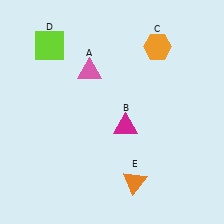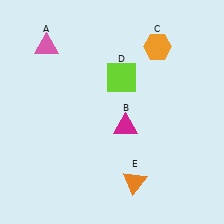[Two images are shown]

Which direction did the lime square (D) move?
The lime square (D) moved right.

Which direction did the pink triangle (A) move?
The pink triangle (A) moved left.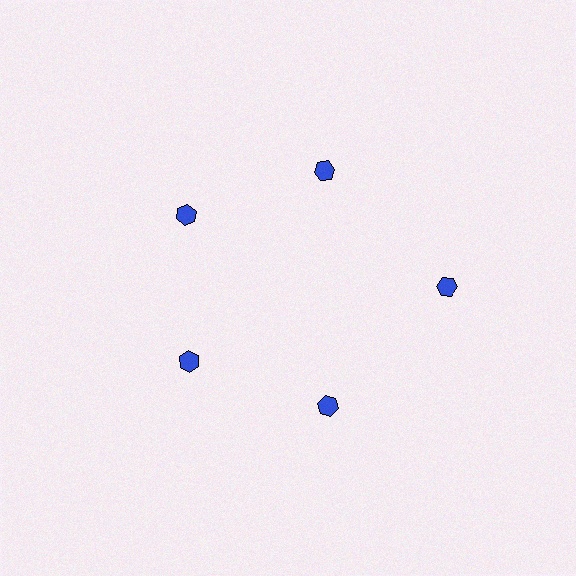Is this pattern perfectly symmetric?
No. The 5 blue hexagons are arranged in a ring, but one element near the 3 o'clock position is pushed outward from the center, breaking the 5-fold rotational symmetry.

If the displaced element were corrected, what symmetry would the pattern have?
It would have 5-fold rotational symmetry — the pattern would map onto itself every 72 degrees.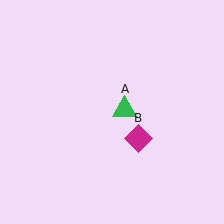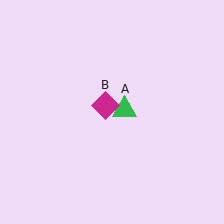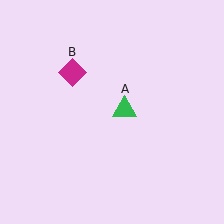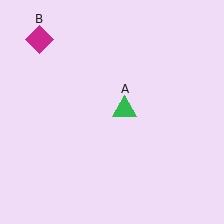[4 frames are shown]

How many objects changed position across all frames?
1 object changed position: magenta diamond (object B).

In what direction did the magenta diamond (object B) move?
The magenta diamond (object B) moved up and to the left.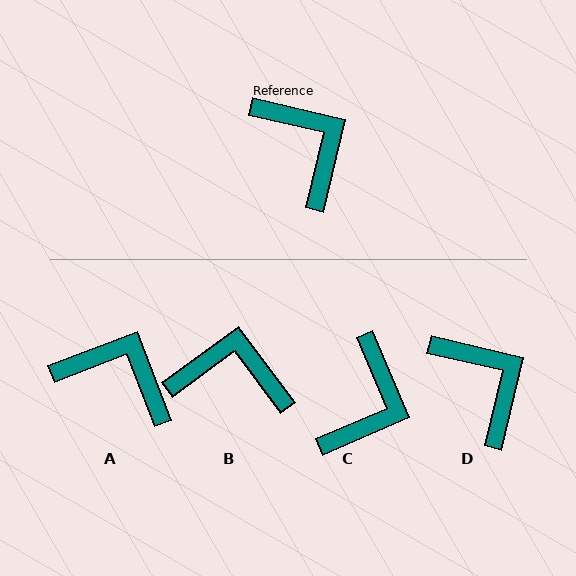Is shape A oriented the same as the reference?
No, it is off by about 34 degrees.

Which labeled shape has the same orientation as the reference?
D.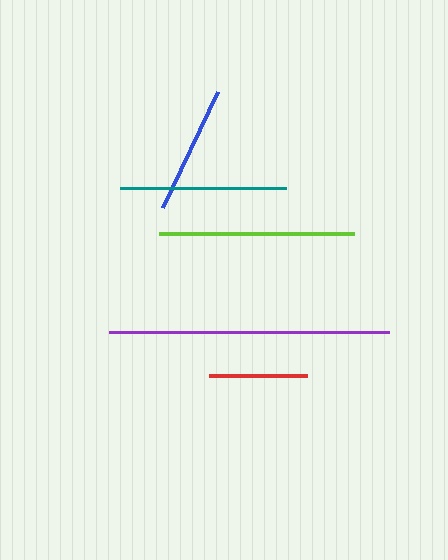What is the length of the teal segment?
The teal segment is approximately 166 pixels long.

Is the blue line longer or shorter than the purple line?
The purple line is longer than the blue line.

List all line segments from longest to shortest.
From longest to shortest: purple, lime, teal, blue, red.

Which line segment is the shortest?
The red line is the shortest at approximately 97 pixels.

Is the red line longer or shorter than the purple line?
The purple line is longer than the red line.